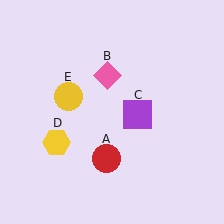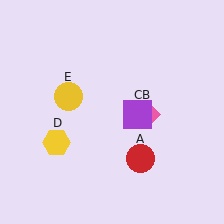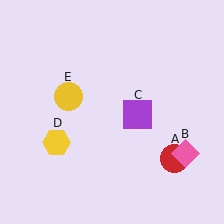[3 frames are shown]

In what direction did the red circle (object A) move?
The red circle (object A) moved right.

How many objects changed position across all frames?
2 objects changed position: red circle (object A), pink diamond (object B).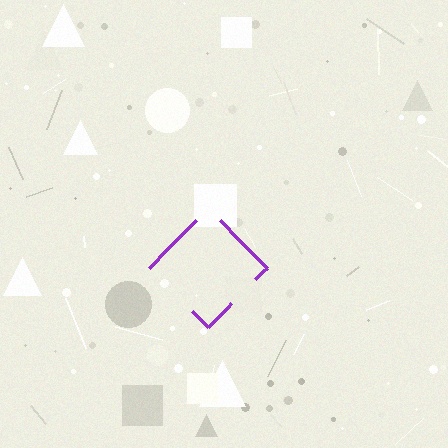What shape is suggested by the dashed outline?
The dashed outline suggests a diamond.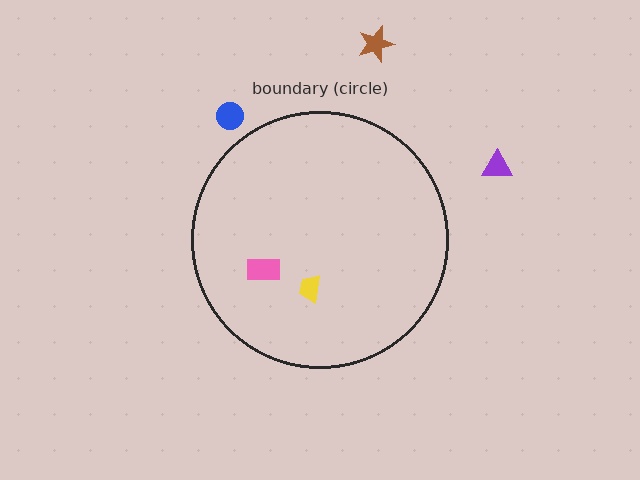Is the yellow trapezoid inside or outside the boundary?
Inside.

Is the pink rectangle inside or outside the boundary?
Inside.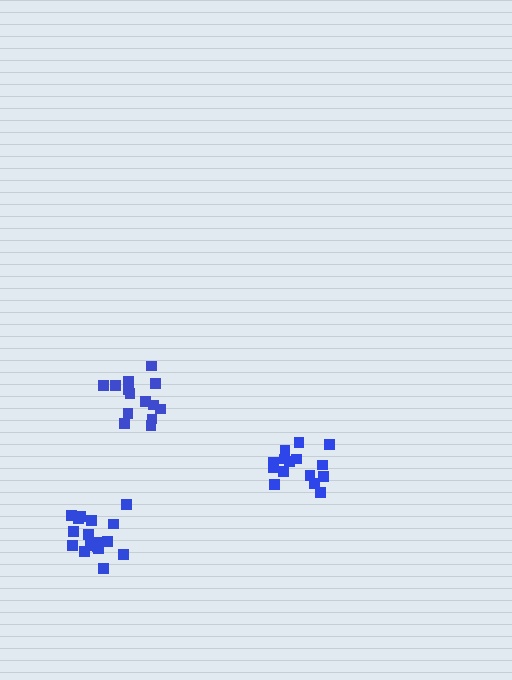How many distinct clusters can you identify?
There are 3 distinct clusters.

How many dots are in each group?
Group 1: 15 dots, Group 2: 17 dots, Group 3: 14 dots (46 total).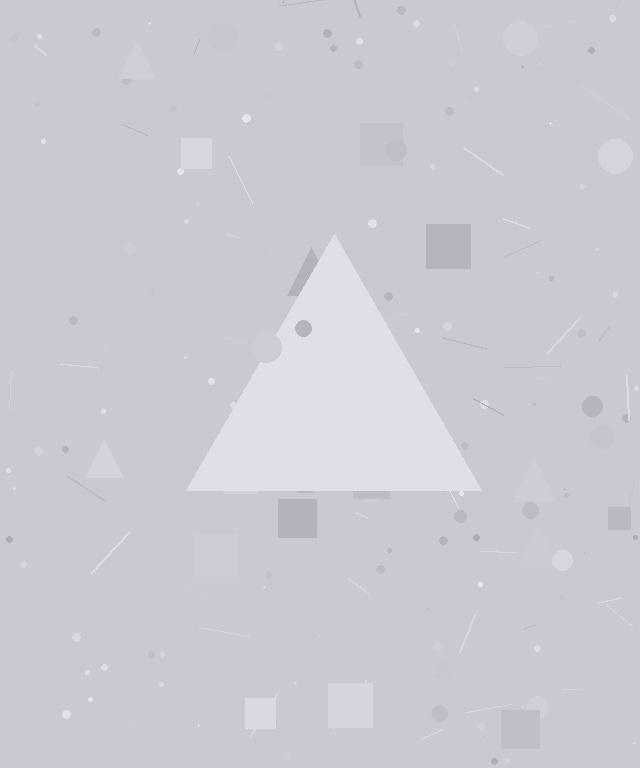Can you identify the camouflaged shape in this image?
The camouflaged shape is a triangle.